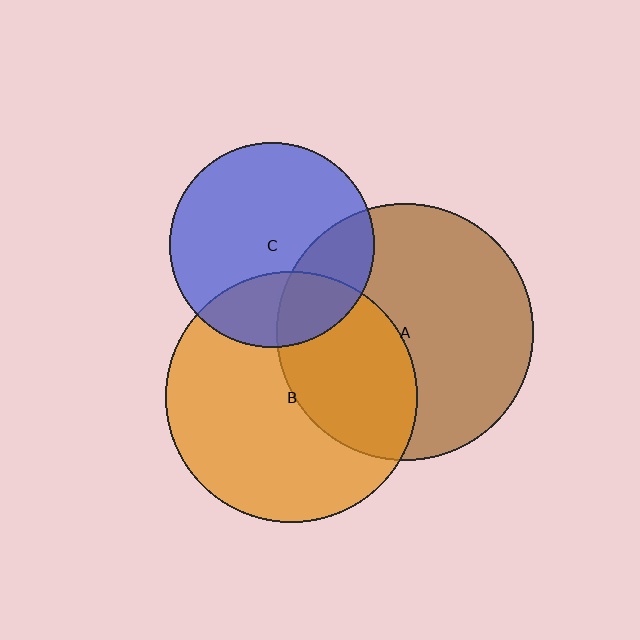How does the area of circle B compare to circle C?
Approximately 1.5 times.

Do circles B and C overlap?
Yes.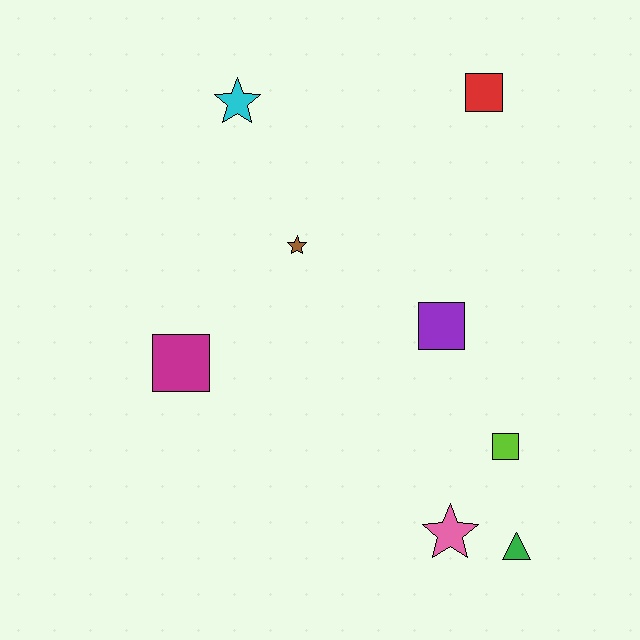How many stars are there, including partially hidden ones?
There are 3 stars.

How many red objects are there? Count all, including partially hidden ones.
There is 1 red object.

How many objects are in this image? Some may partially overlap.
There are 8 objects.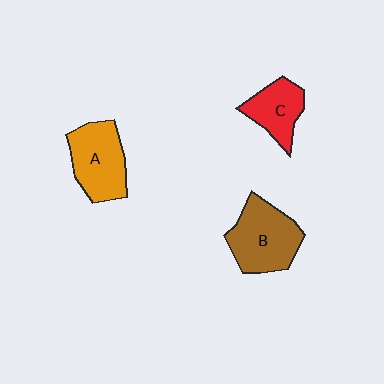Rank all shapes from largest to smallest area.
From largest to smallest: B (brown), A (orange), C (red).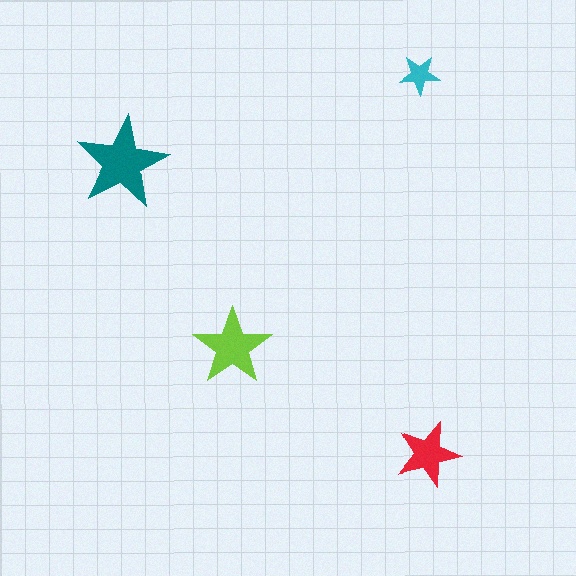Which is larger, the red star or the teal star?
The teal one.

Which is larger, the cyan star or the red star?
The red one.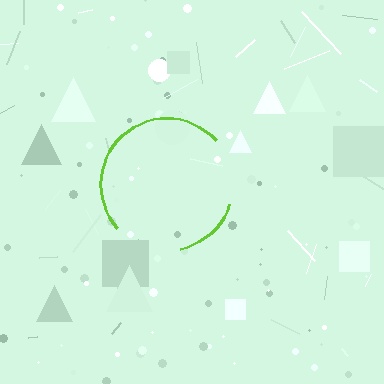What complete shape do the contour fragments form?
The contour fragments form a circle.